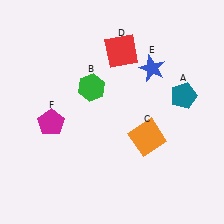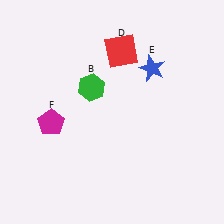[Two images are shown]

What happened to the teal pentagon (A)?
The teal pentagon (A) was removed in Image 2. It was in the top-right area of Image 1.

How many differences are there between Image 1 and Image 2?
There are 2 differences between the two images.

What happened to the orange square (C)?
The orange square (C) was removed in Image 2. It was in the bottom-right area of Image 1.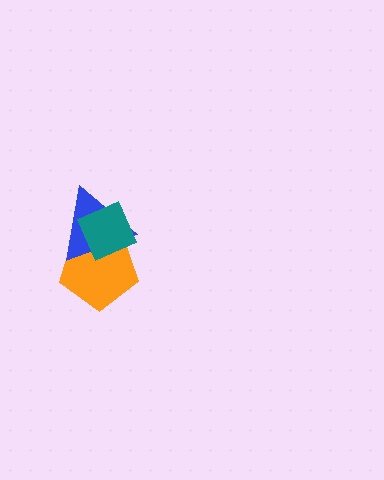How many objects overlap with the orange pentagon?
2 objects overlap with the orange pentagon.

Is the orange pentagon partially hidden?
Yes, it is partially covered by another shape.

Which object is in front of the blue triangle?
The teal diamond is in front of the blue triangle.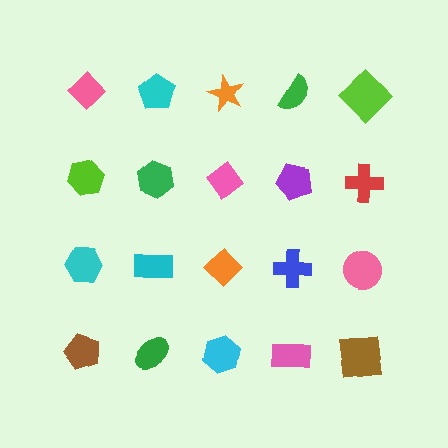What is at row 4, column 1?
A brown pentagon.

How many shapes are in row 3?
5 shapes.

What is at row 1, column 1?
A pink diamond.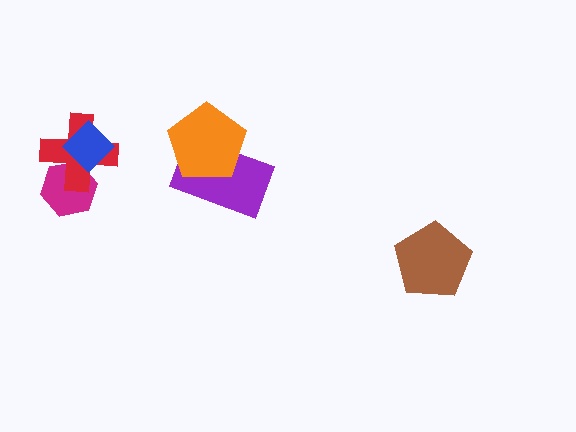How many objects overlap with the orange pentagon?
1 object overlaps with the orange pentagon.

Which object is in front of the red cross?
The blue diamond is in front of the red cross.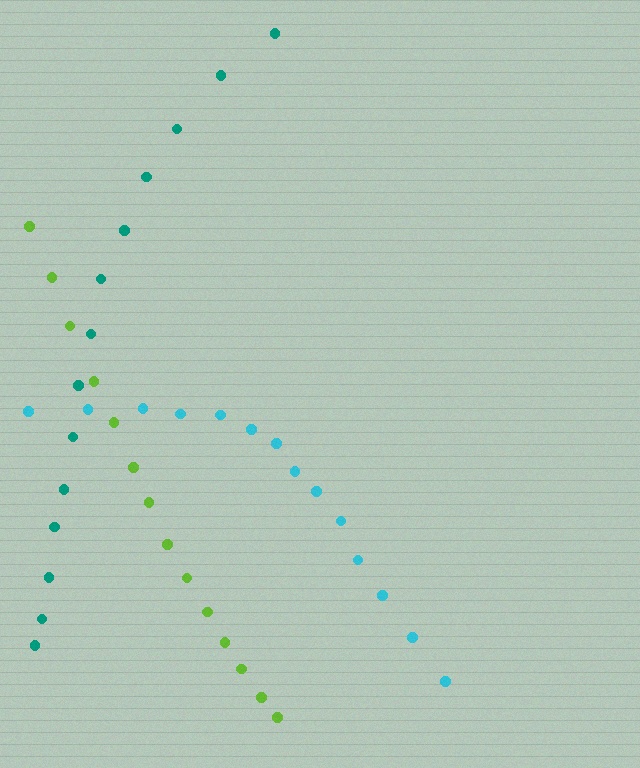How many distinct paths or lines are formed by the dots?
There are 3 distinct paths.